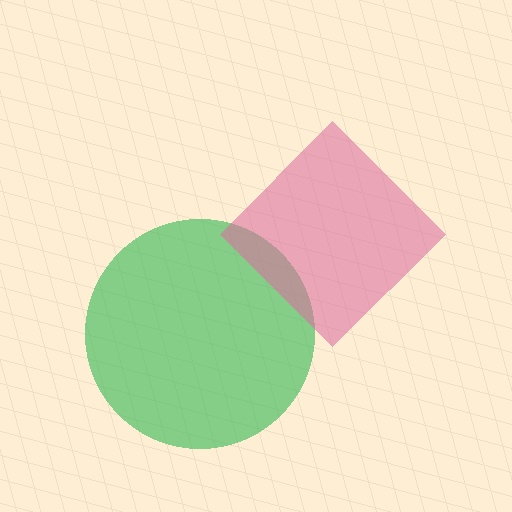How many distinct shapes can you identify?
There are 2 distinct shapes: a green circle, a pink diamond.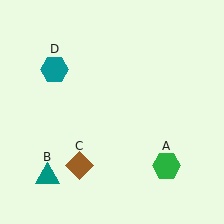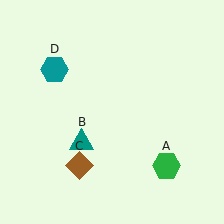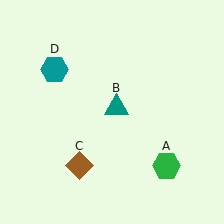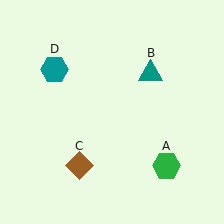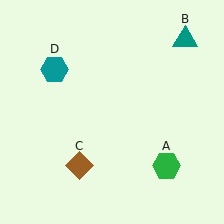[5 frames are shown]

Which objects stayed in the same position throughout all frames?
Green hexagon (object A) and brown diamond (object C) and teal hexagon (object D) remained stationary.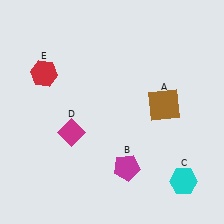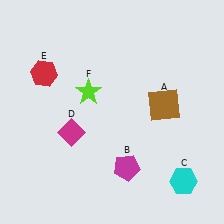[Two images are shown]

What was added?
A lime star (F) was added in Image 2.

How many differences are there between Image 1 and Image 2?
There is 1 difference between the two images.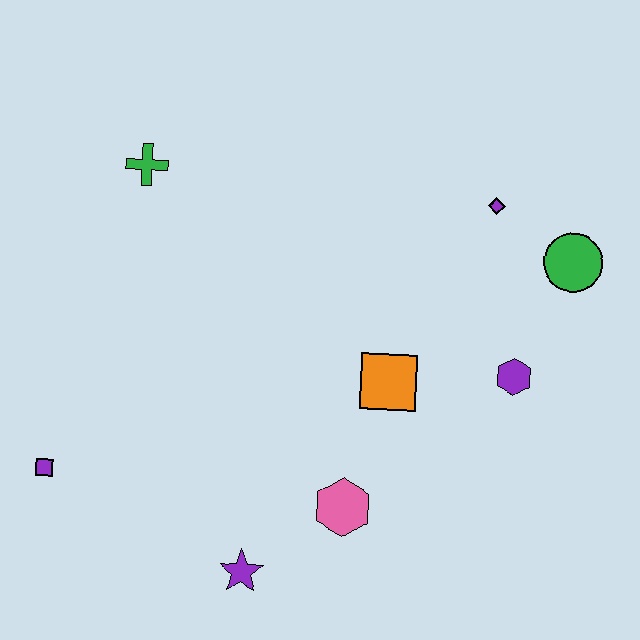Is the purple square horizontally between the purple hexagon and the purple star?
No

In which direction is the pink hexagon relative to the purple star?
The pink hexagon is to the right of the purple star.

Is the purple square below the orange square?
Yes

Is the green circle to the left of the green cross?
No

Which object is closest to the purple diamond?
The green circle is closest to the purple diamond.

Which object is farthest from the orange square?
The purple square is farthest from the orange square.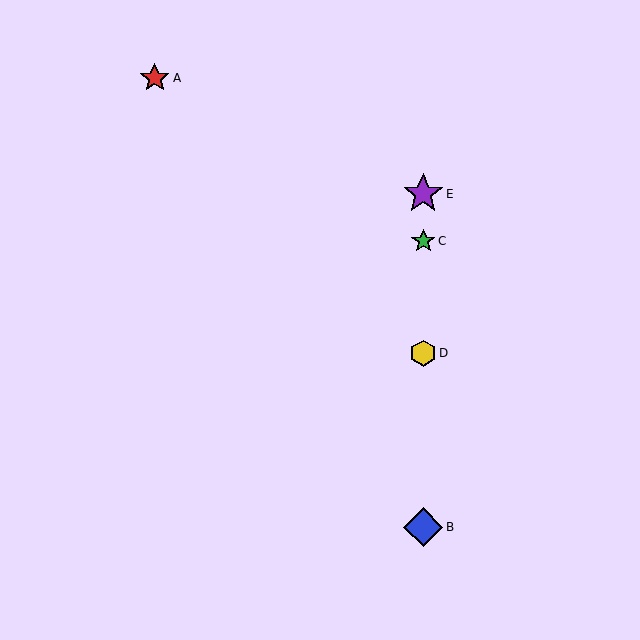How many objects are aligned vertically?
4 objects (B, C, D, E) are aligned vertically.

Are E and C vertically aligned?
Yes, both are at x≈423.